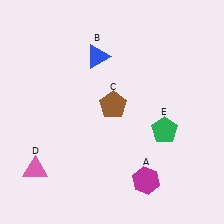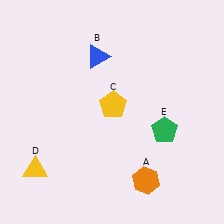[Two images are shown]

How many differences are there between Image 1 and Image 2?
There are 3 differences between the two images.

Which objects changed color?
A changed from magenta to orange. C changed from brown to yellow. D changed from pink to yellow.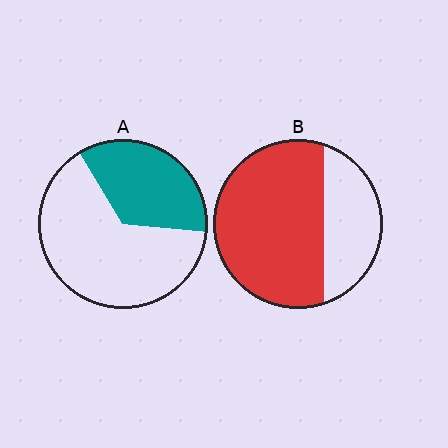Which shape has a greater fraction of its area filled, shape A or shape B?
Shape B.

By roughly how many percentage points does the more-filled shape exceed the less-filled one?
By roughly 35 percentage points (B over A).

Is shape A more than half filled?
No.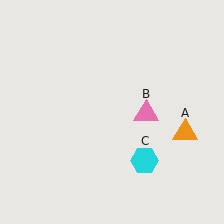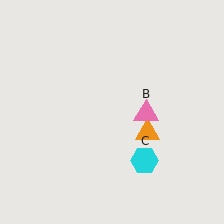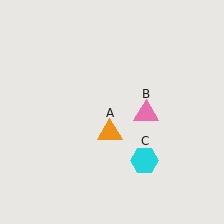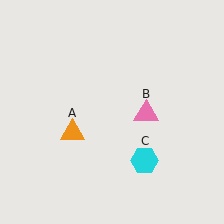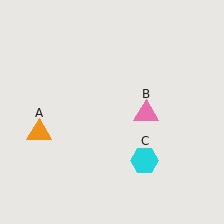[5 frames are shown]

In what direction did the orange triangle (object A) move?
The orange triangle (object A) moved left.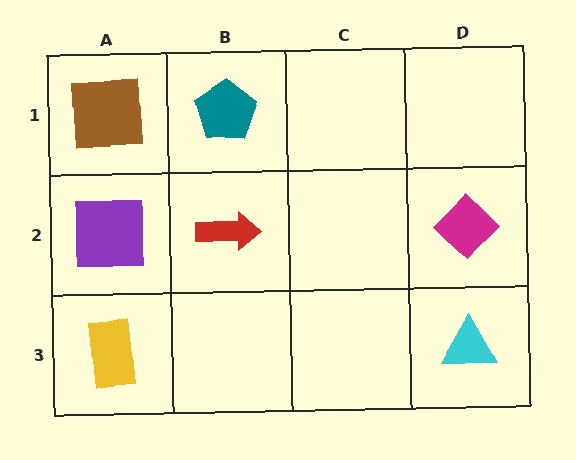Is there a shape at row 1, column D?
No, that cell is empty.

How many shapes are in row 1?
2 shapes.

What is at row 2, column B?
A red arrow.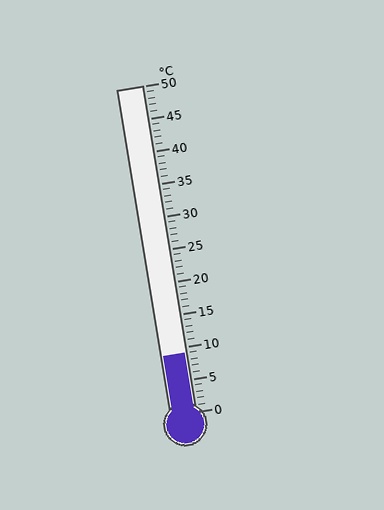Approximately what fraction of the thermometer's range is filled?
The thermometer is filled to approximately 20% of its range.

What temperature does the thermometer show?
The thermometer shows approximately 9°C.